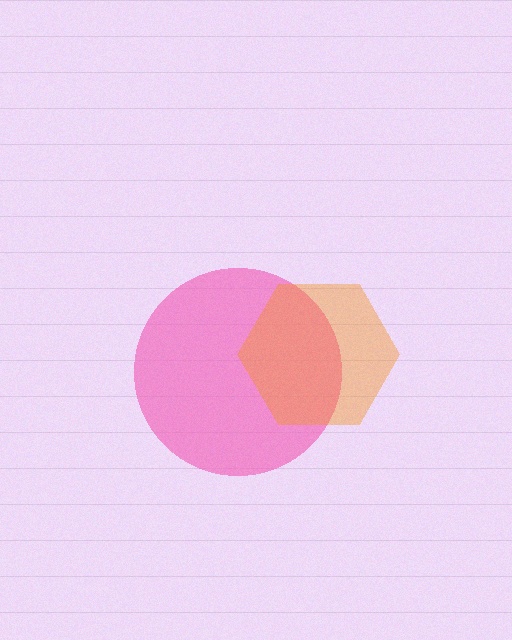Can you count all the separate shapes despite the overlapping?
Yes, there are 2 separate shapes.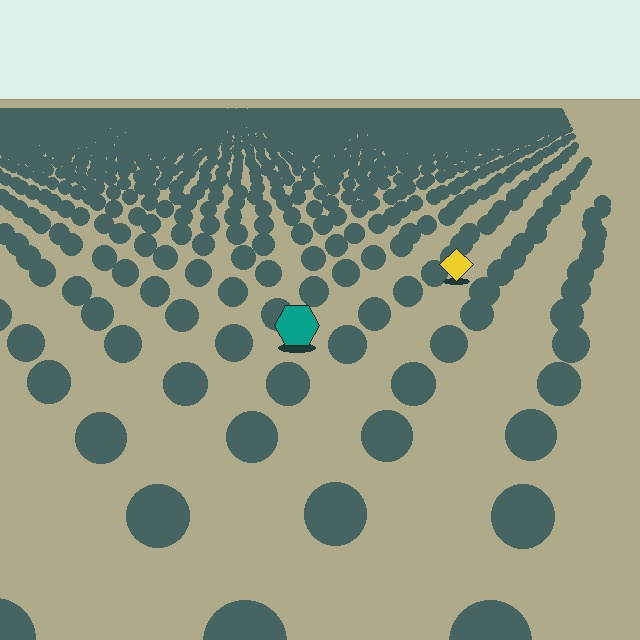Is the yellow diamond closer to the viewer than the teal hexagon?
No. The teal hexagon is closer — you can tell from the texture gradient: the ground texture is coarser near it.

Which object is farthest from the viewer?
The yellow diamond is farthest from the viewer. It appears smaller and the ground texture around it is denser.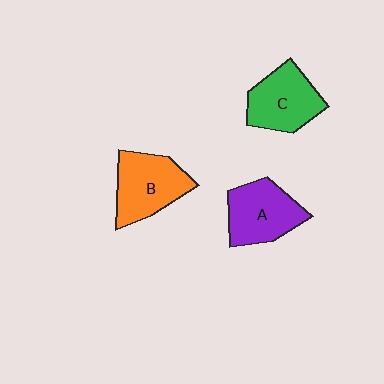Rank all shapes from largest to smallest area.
From largest to smallest: B (orange), A (purple), C (green).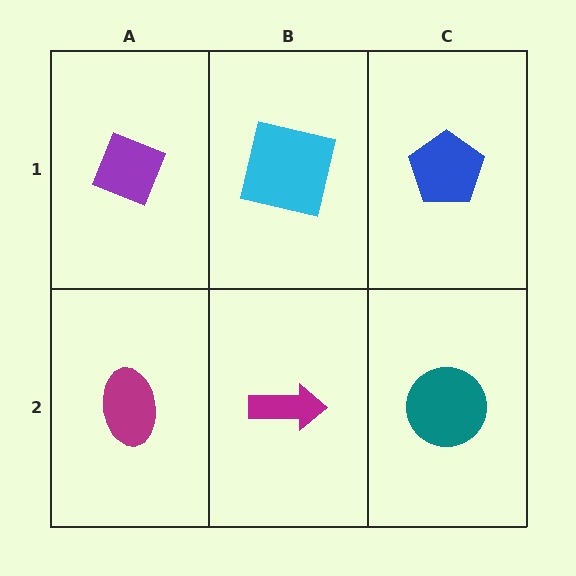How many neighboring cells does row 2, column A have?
2.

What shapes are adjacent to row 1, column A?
A magenta ellipse (row 2, column A), a cyan square (row 1, column B).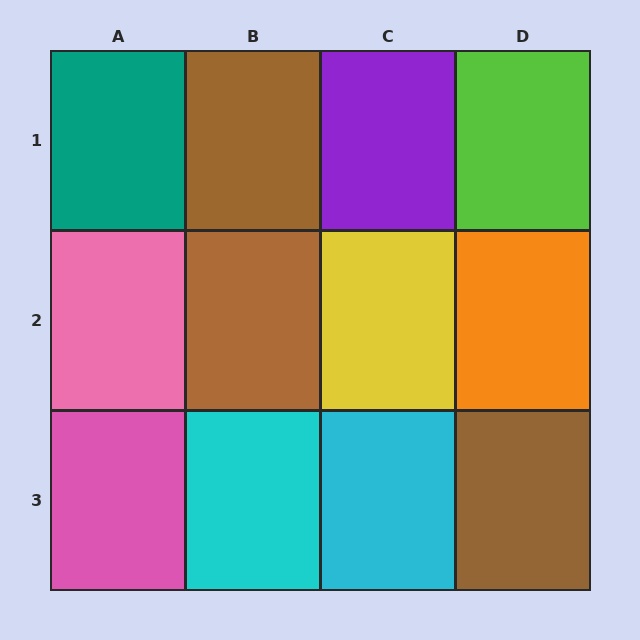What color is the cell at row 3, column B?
Cyan.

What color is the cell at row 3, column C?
Cyan.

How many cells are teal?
1 cell is teal.